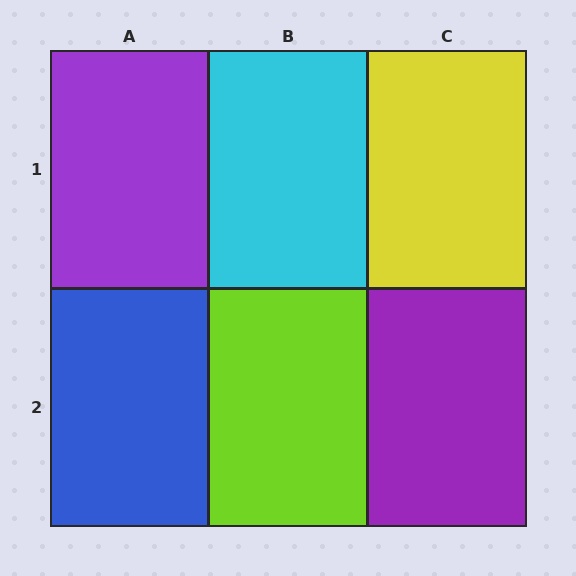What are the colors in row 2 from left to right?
Blue, lime, purple.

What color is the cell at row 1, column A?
Purple.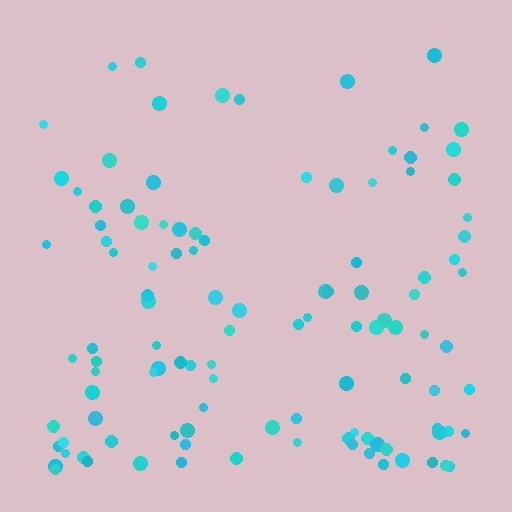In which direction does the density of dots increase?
From top to bottom, with the bottom side densest.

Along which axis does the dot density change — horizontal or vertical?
Vertical.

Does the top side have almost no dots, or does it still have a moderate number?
Still a moderate number, just noticeably fewer than the bottom.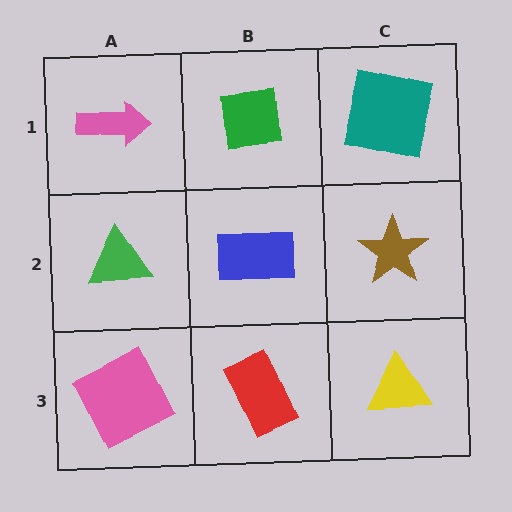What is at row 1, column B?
A green square.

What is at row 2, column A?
A green triangle.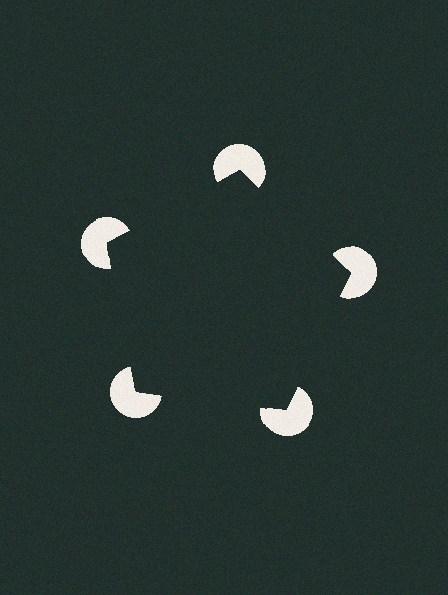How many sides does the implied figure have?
5 sides.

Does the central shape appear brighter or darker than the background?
It typically appears slightly darker than the background, even though no actual brightness change is drawn.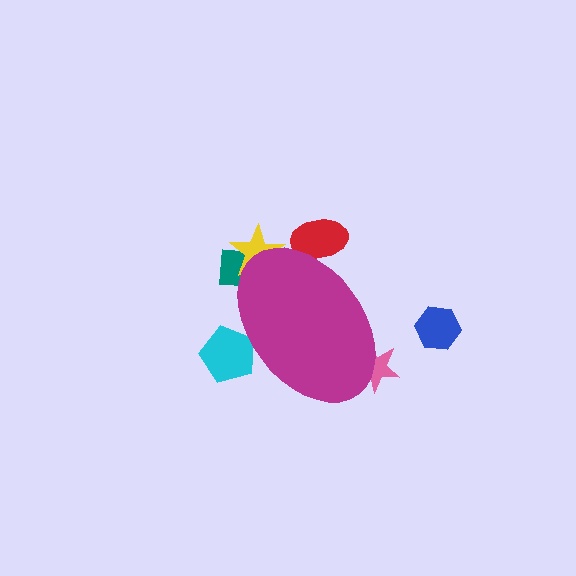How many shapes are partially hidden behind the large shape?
5 shapes are partially hidden.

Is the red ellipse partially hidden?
Yes, the red ellipse is partially hidden behind the magenta ellipse.